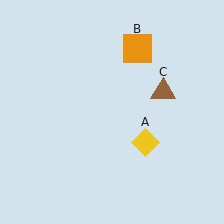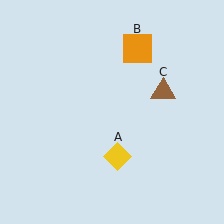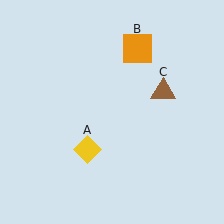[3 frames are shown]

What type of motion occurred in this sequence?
The yellow diamond (object A) rotated clockwise around the center of the scene.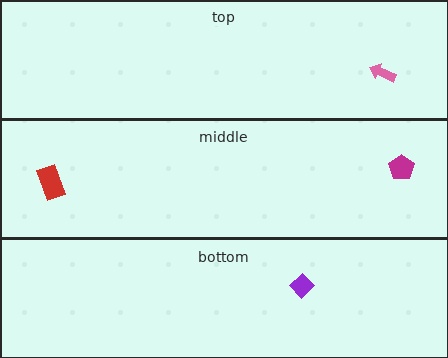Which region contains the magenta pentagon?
The middle region.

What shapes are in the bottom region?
The purple diamond.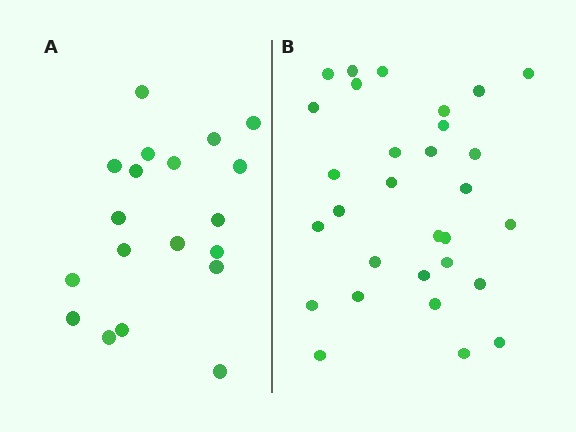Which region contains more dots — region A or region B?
Region B (the right region) has more dots.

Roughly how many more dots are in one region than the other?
Region B has roughly 12 or so more dots than region A.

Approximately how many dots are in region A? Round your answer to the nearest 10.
About 20 dots. (The exact count is 19, which rounds to 20.)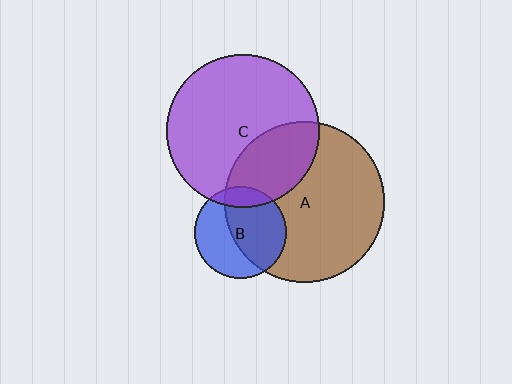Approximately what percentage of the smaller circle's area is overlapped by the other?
Approximately 30%.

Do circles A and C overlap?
Yes.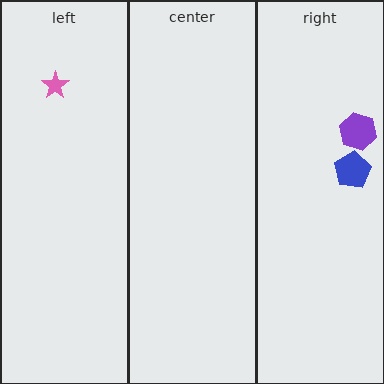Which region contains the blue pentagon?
The right region.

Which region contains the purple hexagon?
The right region.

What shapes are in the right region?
The blue pentagon, the purple hexagon.